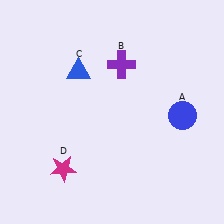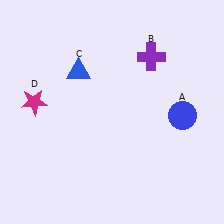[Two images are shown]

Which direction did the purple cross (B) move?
The purple cross (B) moved right.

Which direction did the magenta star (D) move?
The magenta star (D) moved up.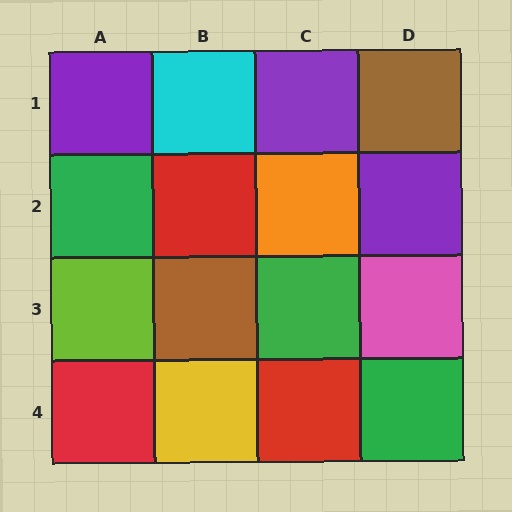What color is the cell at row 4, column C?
Red.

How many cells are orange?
1 cell is orange.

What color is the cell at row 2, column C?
Orange.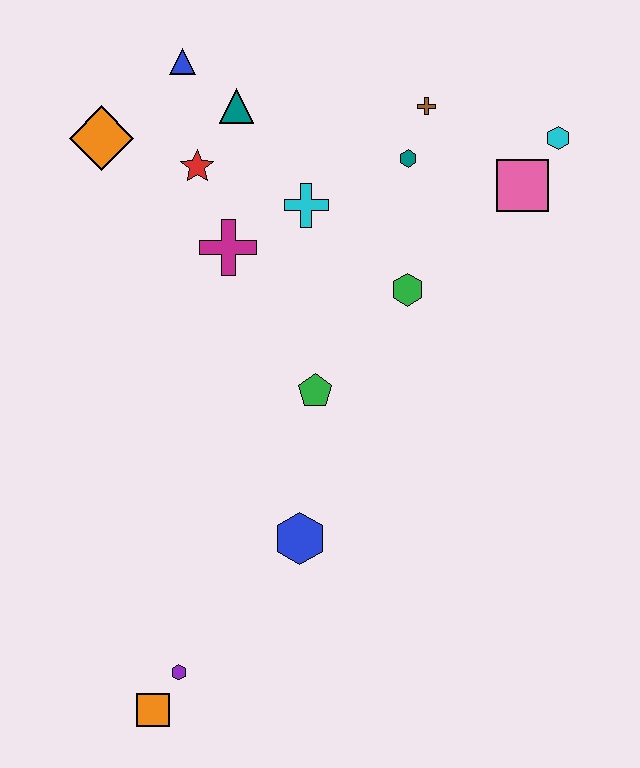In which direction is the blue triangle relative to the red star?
The blue triangle is above the red star.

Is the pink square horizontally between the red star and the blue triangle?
No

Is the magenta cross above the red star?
No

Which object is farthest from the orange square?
The cyan hexagon is farthest from the orange square.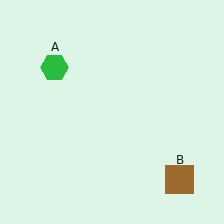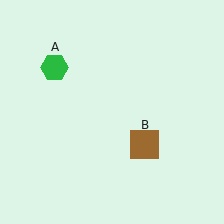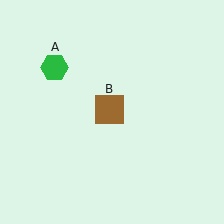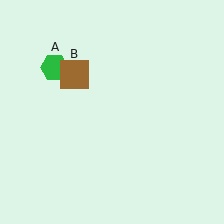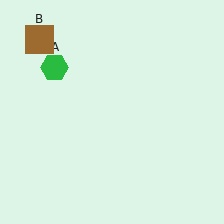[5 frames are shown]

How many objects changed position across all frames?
1 object changed position: brown square (object B).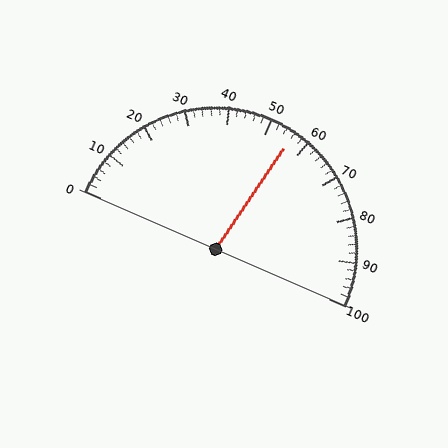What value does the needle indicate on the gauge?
The needle indicates approximately 56.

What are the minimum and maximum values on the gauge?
The gauge ranges from 0 to 100.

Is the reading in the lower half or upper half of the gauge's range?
The reading is in the upper half of the range (0 to 100).